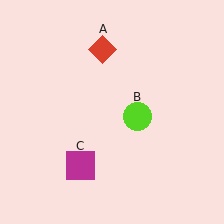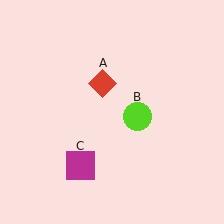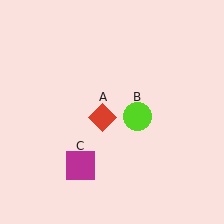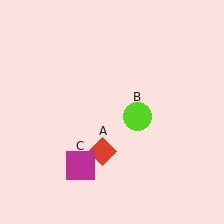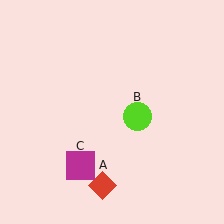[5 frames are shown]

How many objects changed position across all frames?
1 object changed position: red diamond (object A).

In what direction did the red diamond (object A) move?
The red diamond (object A) moved down.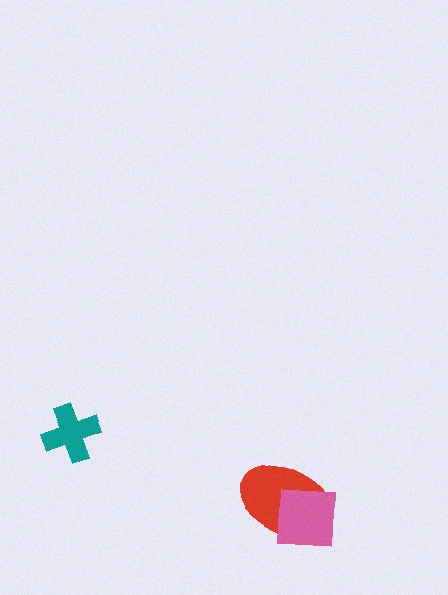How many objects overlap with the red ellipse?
1 object overlaps with the red ellipse.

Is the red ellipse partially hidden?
Yes, it is partially covered by another shape.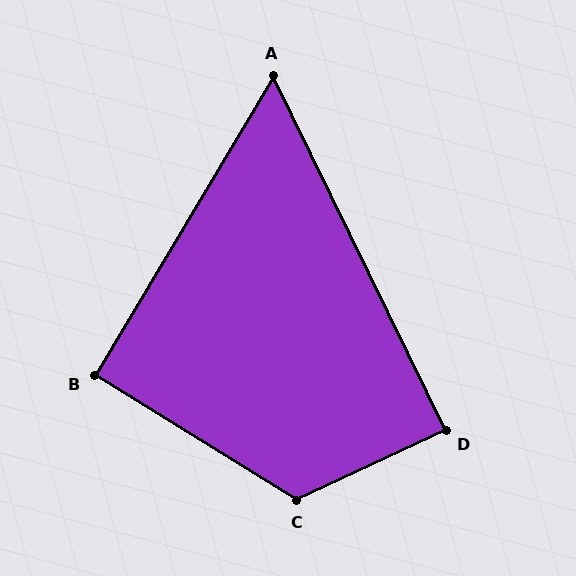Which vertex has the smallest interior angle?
A, at approximately 57 degrees.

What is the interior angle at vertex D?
Approximately 89 degrees (approximately right).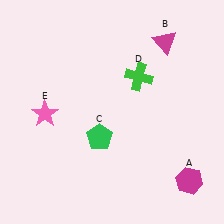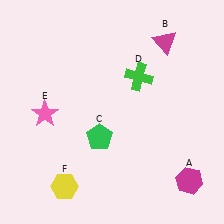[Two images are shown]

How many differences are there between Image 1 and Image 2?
There is 1 difference between the two images.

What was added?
A yellow hexagon (F) was added in Image 2.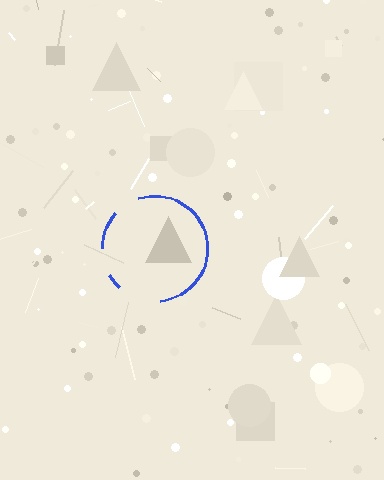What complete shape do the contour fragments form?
The contour fragments form a circle.